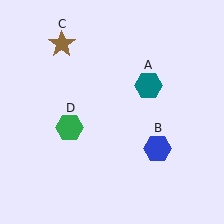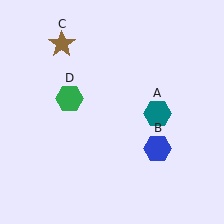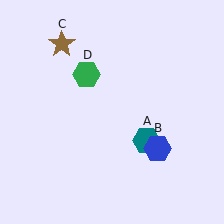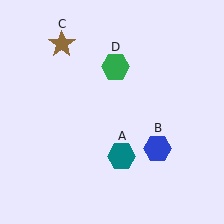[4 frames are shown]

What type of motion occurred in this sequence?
The teal hexagon (object A), green hexagon (object D) rotated clockwise around the center of the scene.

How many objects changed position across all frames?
2 objects changed position: teal hexagon (object A), green hexagon (object D).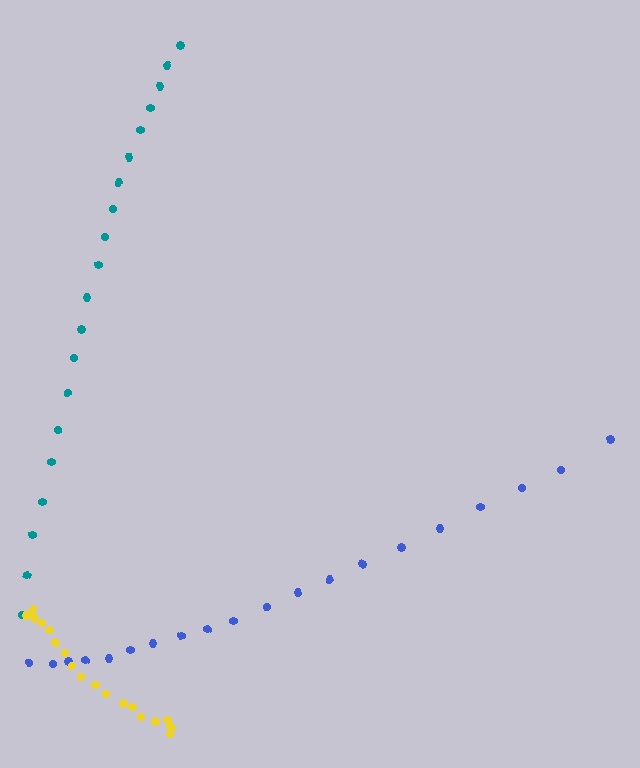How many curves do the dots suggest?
There are 3 distinct paths.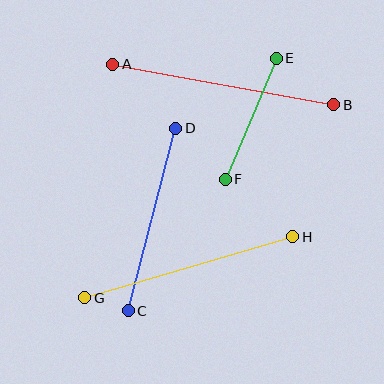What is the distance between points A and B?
The distance is approximately 225 pixels.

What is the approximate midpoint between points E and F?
The midpoint is at approximately (251, 119) pixels.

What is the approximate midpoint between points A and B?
The midpoint is at approximately (223, 85) pixels.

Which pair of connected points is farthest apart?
Points A and B are farthest apart.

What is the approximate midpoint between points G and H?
The midpoint is at approximately (189, 267) pixels.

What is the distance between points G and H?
The distance is approximately 216 pixels.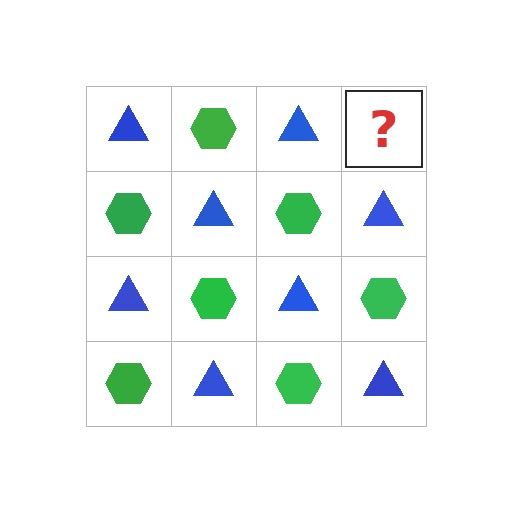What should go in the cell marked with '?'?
The missing cell should contain a green hexagon.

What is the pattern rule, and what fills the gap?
The rule is that it alternates blue triangle and green hexagon in a checkerboard pattern. The gap should be filled with a green hexagon.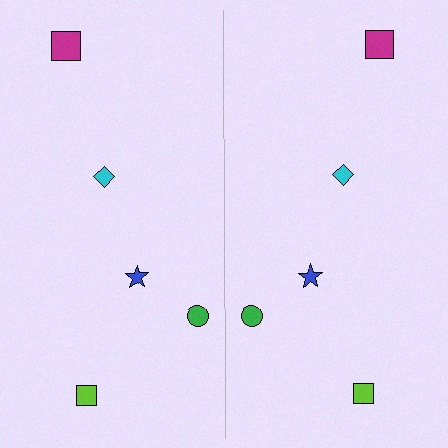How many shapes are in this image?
There are 10 shapes in this image.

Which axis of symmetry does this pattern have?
The pattern has a vertical axis of symmetry running through the center of the image.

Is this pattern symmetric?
Yes, this pattern has bilateral (reflection) symmetry.